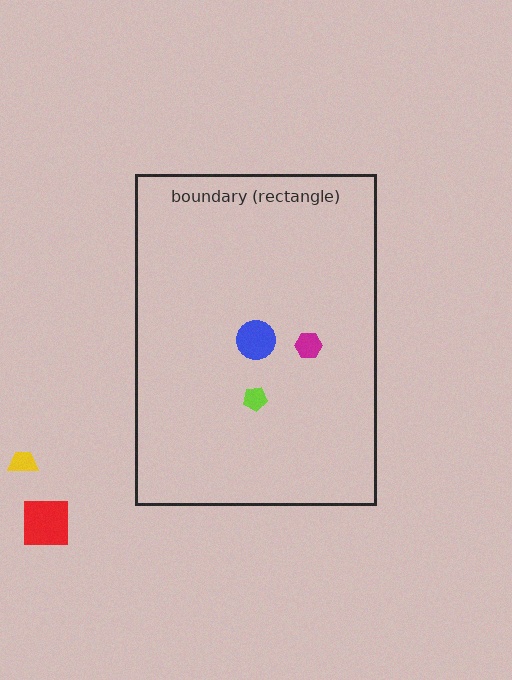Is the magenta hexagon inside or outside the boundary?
Inside.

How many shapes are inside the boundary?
3 inside, 2 outside.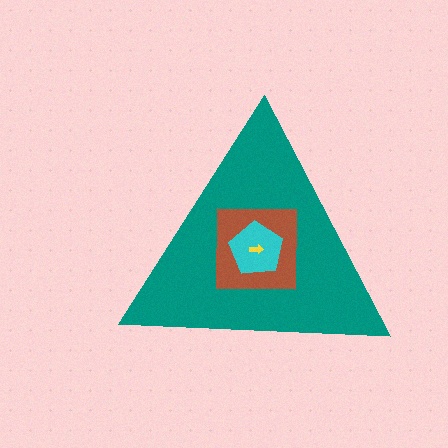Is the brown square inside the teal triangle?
Yes.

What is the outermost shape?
The teal triangle.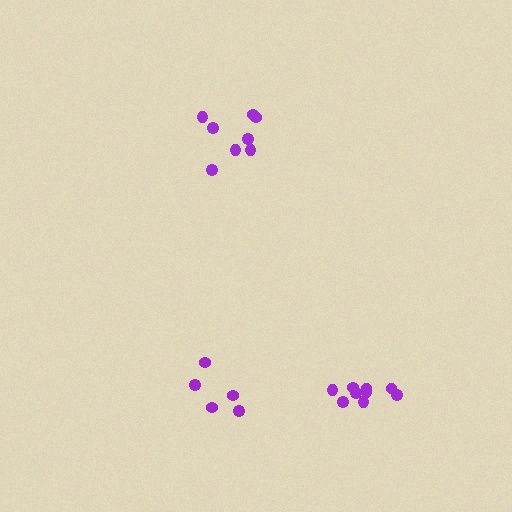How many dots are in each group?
Group 1: 9 dots, Group 2: 8 dots, Group 3: 5 dots (22 total).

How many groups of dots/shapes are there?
There are 3 groups.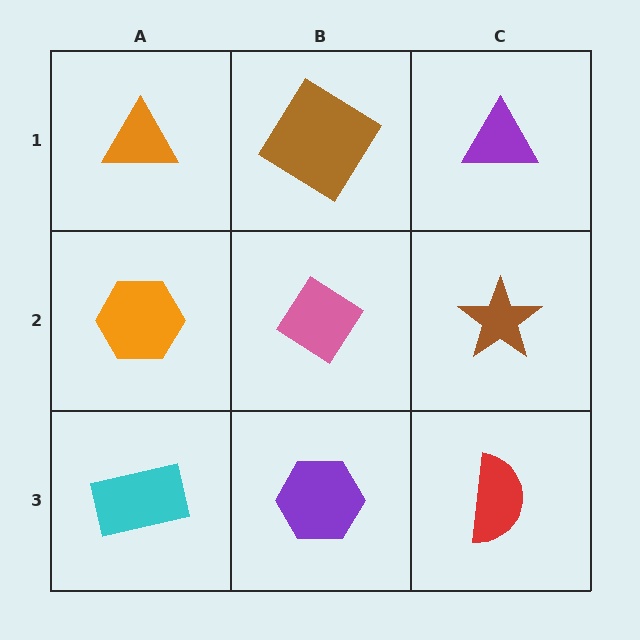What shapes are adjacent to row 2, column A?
An orange triangle (row 1, column A), a cyan rectangle (row 3, column A), a pink diamond (row 2, column B).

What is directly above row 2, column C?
A purple triangle.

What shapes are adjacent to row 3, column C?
A brown star (row 2, column C), a purple hexagon (row 3, column B).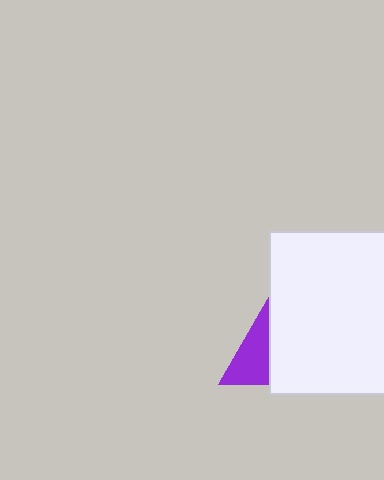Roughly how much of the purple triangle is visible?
About half of it is visible (roughly 46%).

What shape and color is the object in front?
The object in front is a white square.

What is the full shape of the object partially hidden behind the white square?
The partially hidden object is a purple triangle.